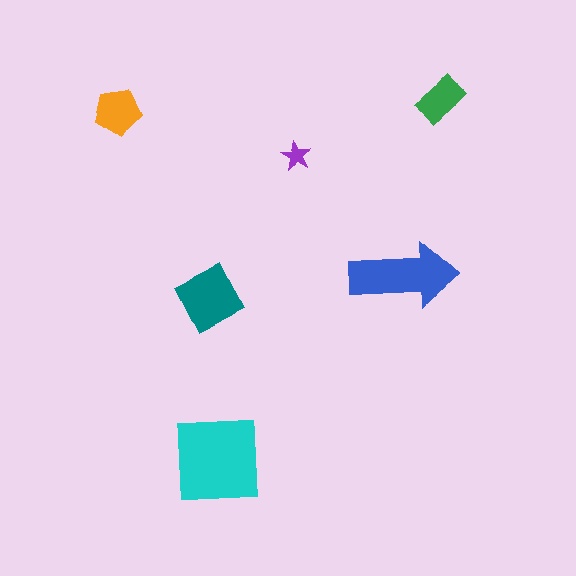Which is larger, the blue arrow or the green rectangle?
The blue arrow.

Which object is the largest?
The cyan square.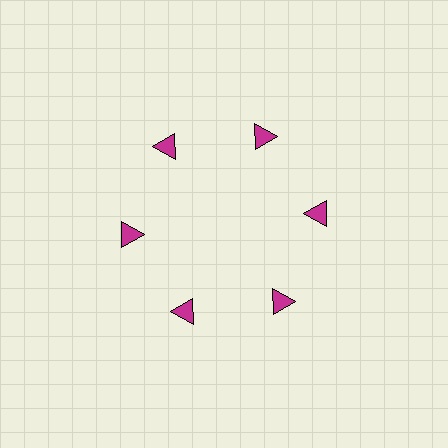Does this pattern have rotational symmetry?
Yes, this pattern has 6-fold rotational symmetry. It looks the same after rotating 60 degrees around the center.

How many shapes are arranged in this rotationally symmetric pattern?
There are 6 shapes, arranged in 6 groups of 1.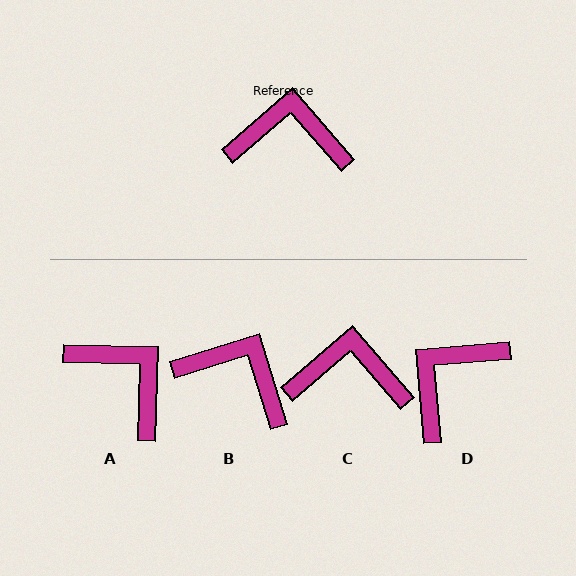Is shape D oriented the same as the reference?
No, it is off by about 54 degrees.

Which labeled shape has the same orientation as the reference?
C.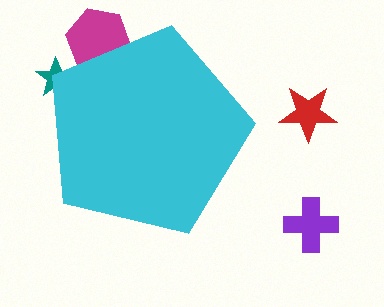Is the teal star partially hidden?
Yes, the teal star is partially hidden behind the cyan pentagon.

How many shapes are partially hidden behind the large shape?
2 shapes are partially hidden.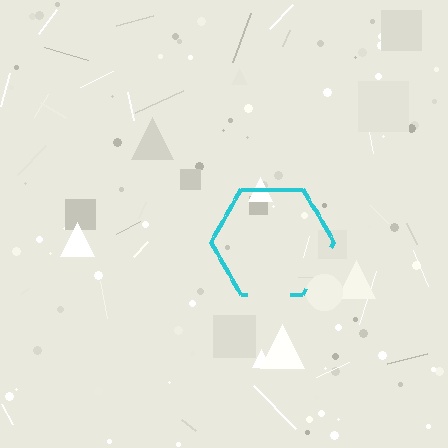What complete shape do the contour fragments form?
The contour fragments form a hexagon.